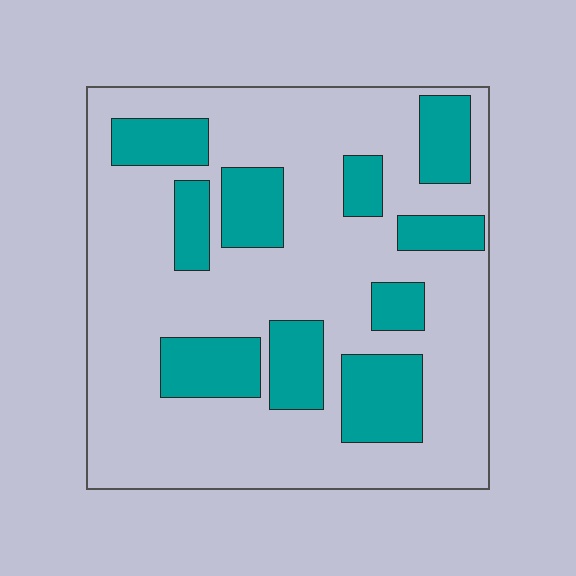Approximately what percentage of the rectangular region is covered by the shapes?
Approximately 25%.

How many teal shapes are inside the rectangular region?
10.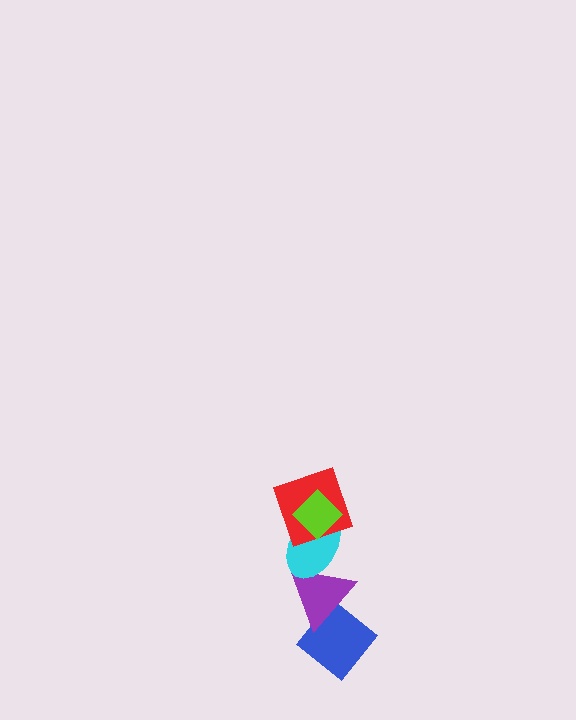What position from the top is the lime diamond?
The lime diamond is 1st from the top.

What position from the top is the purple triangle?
The purple triangle is 4th from the top.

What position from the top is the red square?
The red square is 2nd from the top.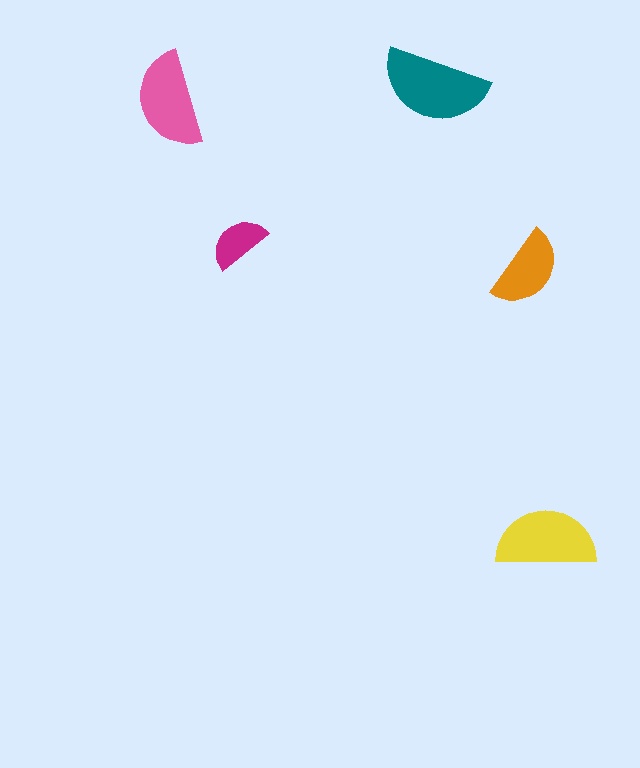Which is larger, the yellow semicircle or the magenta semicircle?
The yellow one.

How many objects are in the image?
There are 5 objects in the image.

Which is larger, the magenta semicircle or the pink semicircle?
The pink one.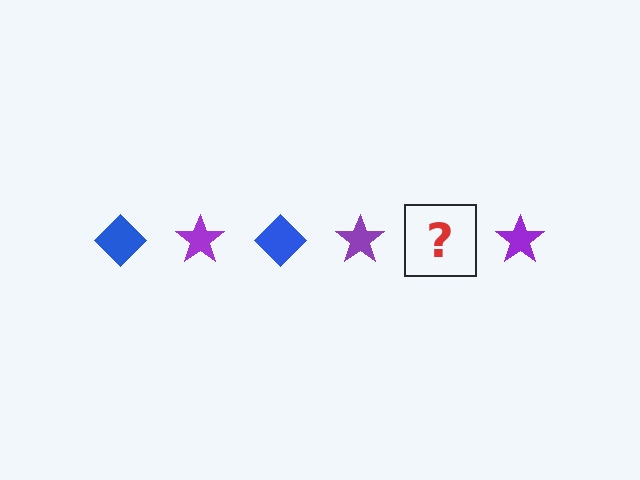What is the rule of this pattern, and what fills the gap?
The rule is that the pattern alternates between blue diamond and purple star. The gap should be filled with a blue diamond.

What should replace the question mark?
The question mark should be replaced with a blue diamond.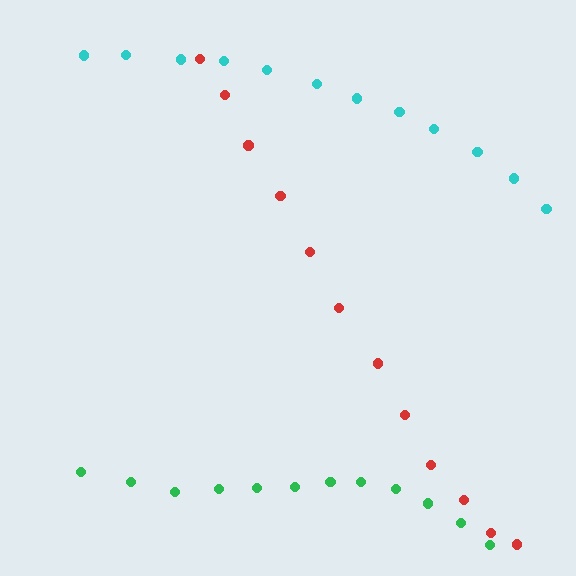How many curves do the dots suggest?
There are 3 distinct paths.